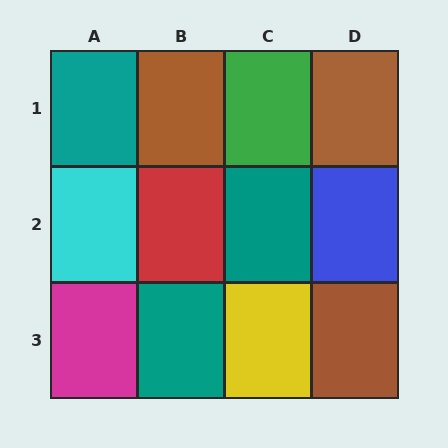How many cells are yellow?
1 cell is yellow.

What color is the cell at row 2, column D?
Blue.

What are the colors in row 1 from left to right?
Teal, brown, green, brown.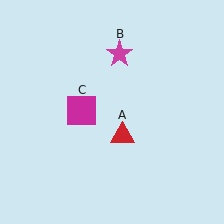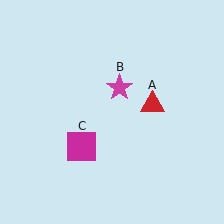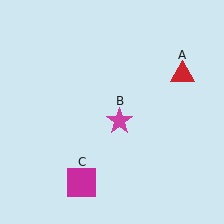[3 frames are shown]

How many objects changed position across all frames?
3 objects changed position: red triangle (object A), magenta star (object B), magenta square (object C).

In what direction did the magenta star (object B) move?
The magenta star (object B) moved down.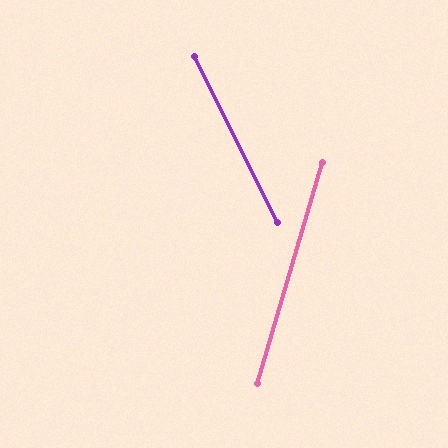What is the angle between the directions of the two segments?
Approximately 43 degrees.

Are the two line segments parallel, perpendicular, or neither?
Neither parallel nor perpendicular — they differ by about 43°.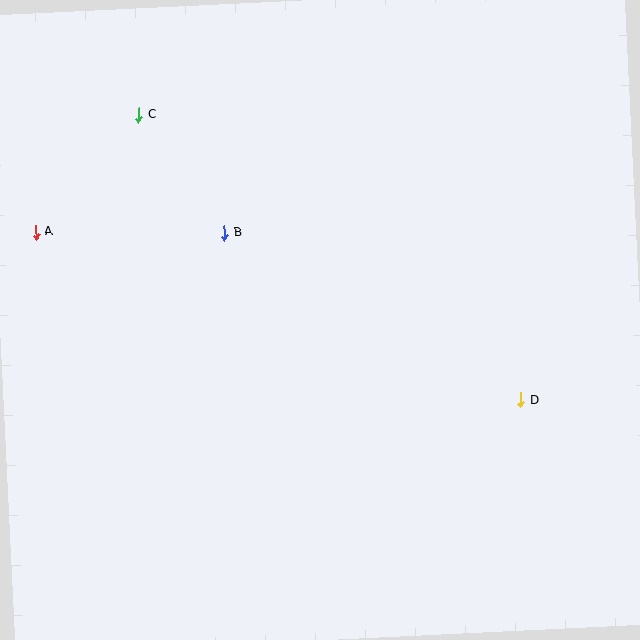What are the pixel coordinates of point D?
Point D is at (521, 400).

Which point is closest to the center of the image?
Point B at (224, 233) is closest to the center.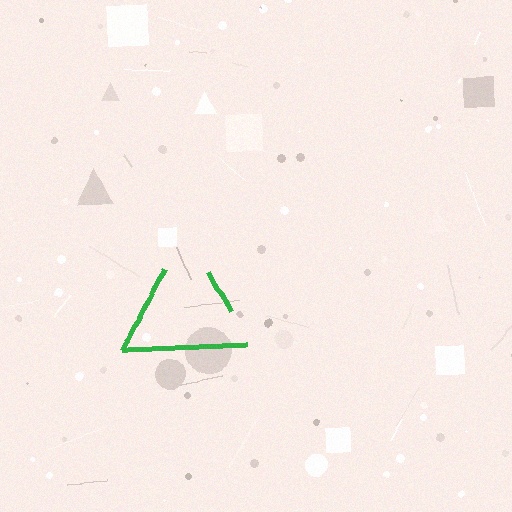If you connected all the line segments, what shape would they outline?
They would outline a triangle.